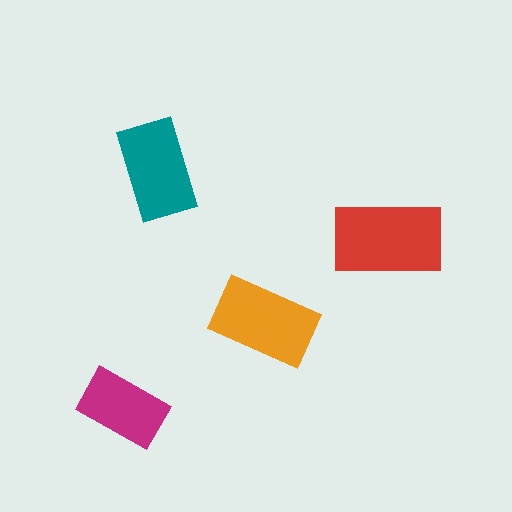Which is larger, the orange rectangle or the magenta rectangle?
The orange one.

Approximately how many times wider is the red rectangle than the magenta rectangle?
About 1.5 times wider.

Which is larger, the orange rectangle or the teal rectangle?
The orange one.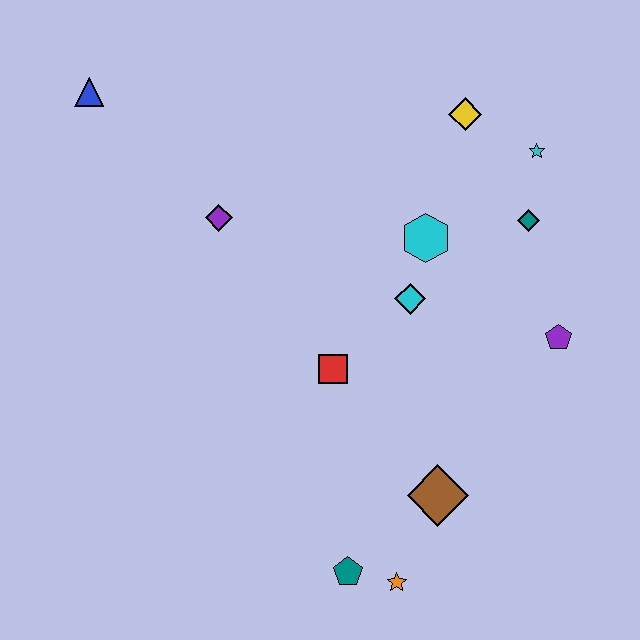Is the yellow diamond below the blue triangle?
Yes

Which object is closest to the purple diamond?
The blue triangle is closest to the purple diamond.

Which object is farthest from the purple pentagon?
The blue triangle is farthest from the purple pentagon.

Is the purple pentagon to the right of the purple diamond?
Yes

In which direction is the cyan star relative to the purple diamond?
The cyan star is to the right of the purple diamond.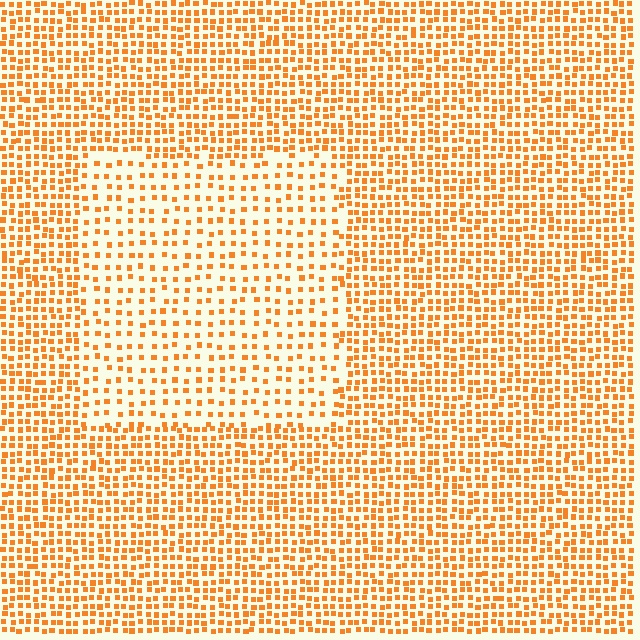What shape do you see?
I see a rectangle.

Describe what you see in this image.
The image contains small orange elements arranged at two different densities. A rectangle-shaped region is visible where the elements are less densely packed than the surrounding area.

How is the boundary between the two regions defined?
The boundary is defined by a change in element density (approximately 2.0x ratio). All elements are the same color, size, and shape.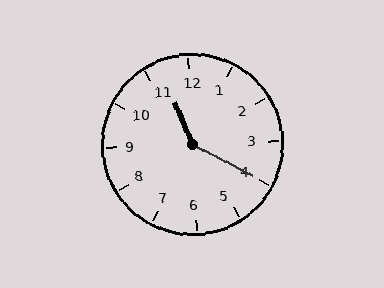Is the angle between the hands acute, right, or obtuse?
It is obtuse.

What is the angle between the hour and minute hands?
Approximately 140 degrees.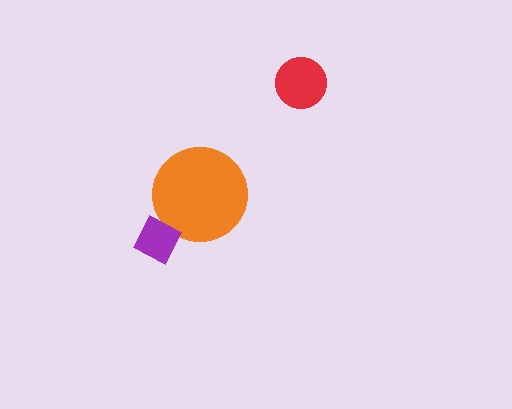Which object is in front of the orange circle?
The purple diamond is in front of the orange circle.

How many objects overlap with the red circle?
0 objects overlap with the red circle.